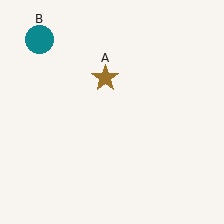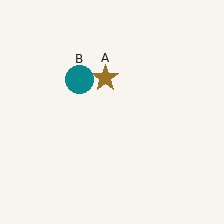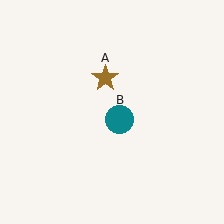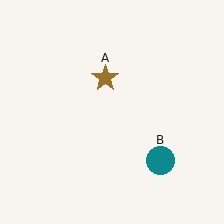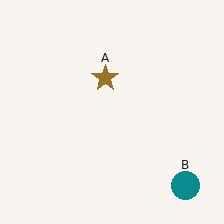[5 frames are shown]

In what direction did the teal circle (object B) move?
The teal circle (object B) moved down and to the right.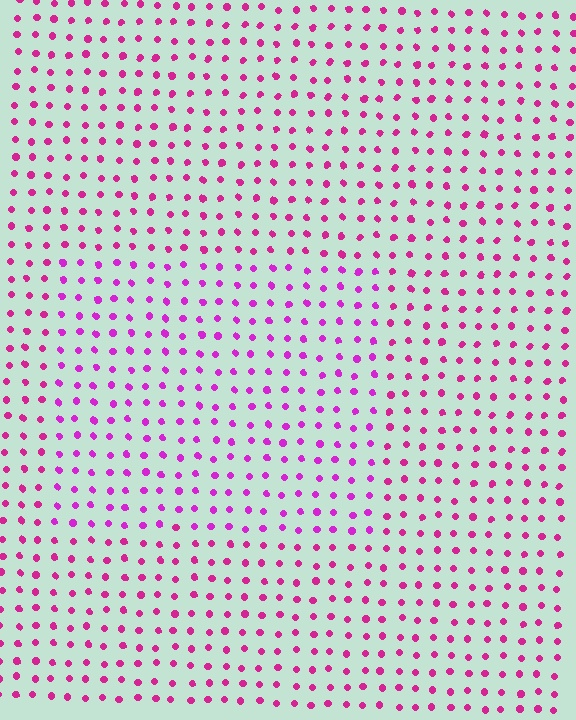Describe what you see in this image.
The image is filled with small magenta elements in a uniform arrangement. A rectangle-shaped region is visible where the elements are tinted to a slightly different hue, forming a subtle color boundary.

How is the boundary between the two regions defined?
The boundary is defined purely by a slight shift in hue (about 21 degrees). Spacing, size, and orientation are identical on both sides.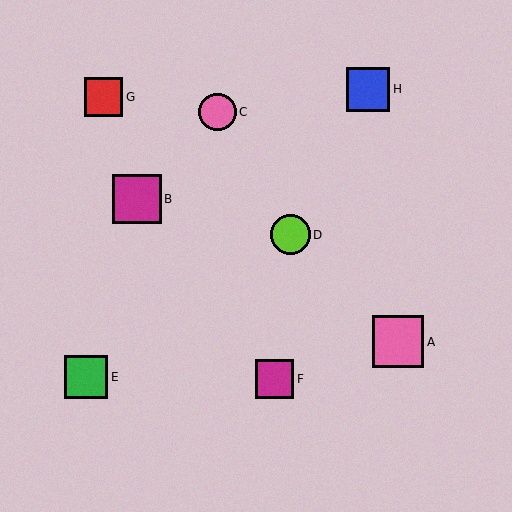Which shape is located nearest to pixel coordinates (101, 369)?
The green square (labeled E) at (86, 377) is nearest to that location.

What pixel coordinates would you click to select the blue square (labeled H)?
Click at (368, 89) to select the blue square H.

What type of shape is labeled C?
Shape C is a pink circle.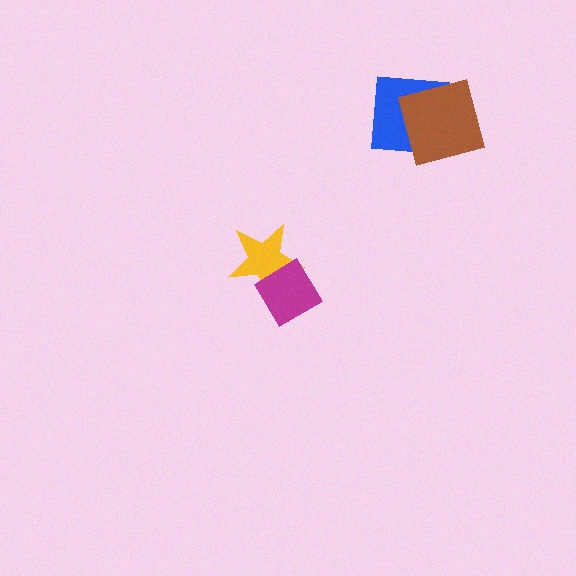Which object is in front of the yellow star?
The magenta diamond is in front of the yellow star.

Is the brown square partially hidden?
No, no other shape covers it.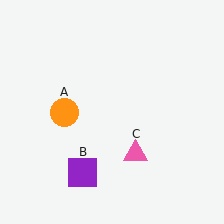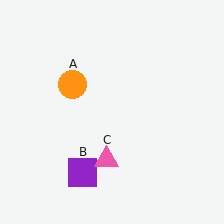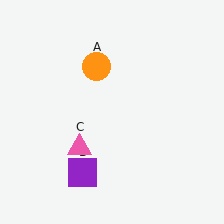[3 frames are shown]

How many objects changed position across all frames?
2 objects changed position: orange circle (object A), pink triangle (object C).